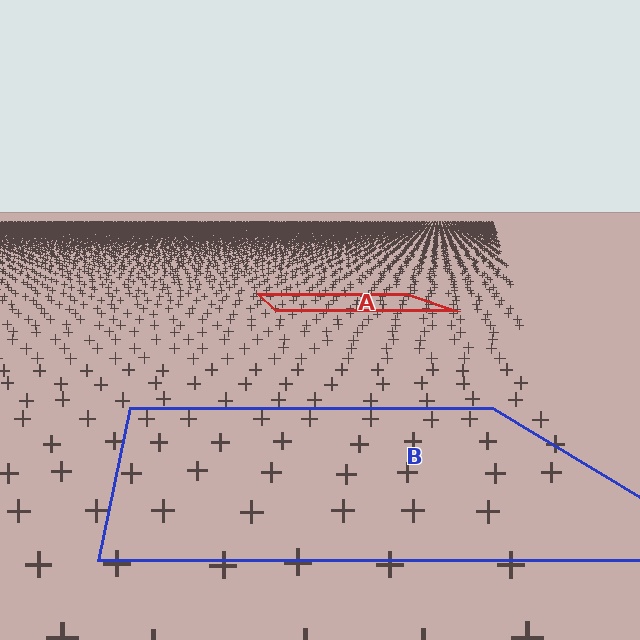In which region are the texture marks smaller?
The texture marks are smaller in region A, because it is farther away.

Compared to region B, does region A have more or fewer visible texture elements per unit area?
Region A has more texture elements per unit area — they are packed more densely because it is farther away.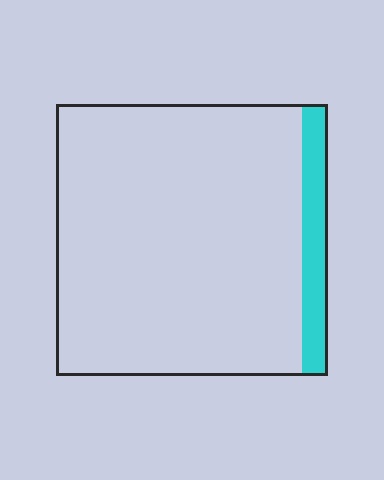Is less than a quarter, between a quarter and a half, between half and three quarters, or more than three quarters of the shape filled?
Less than a quarter.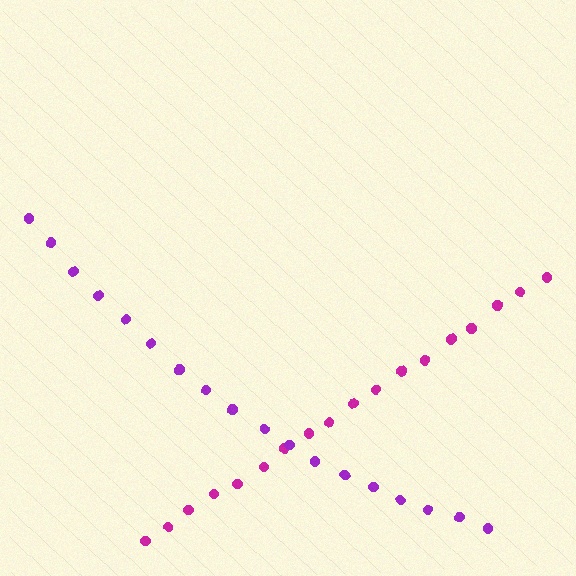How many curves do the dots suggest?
There are 2 distinct paths.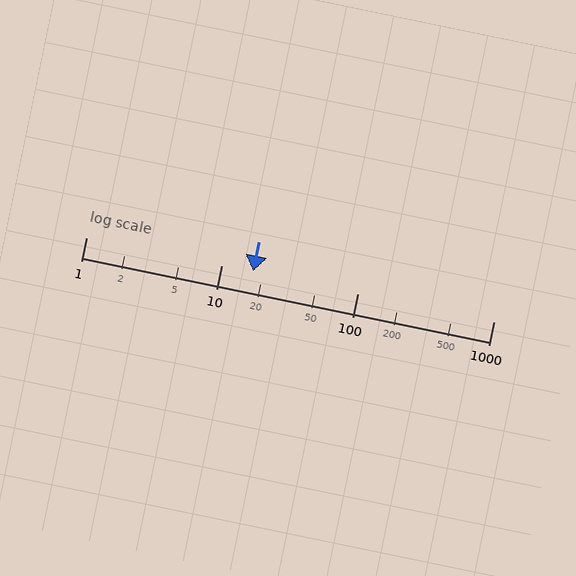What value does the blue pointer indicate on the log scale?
The pointer indicates approximately 17.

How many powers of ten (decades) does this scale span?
The scale spans 3 decades, from 1 to 1000.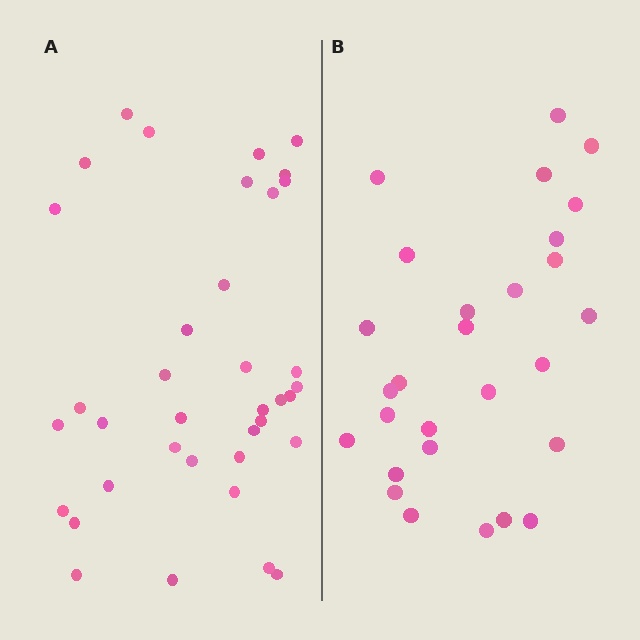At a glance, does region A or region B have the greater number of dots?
Region A (the left region) has more dots.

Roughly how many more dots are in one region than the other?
Region A has roughly 8 or so more dots than region B.